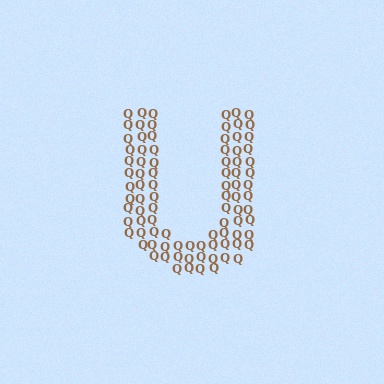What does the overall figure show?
The overall figure shows the letter U.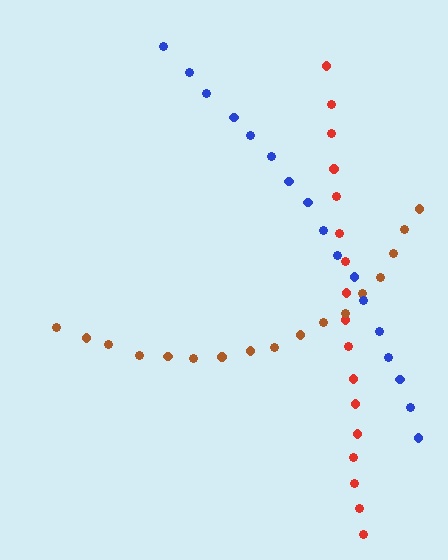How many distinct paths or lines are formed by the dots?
There are 3 distinct paths.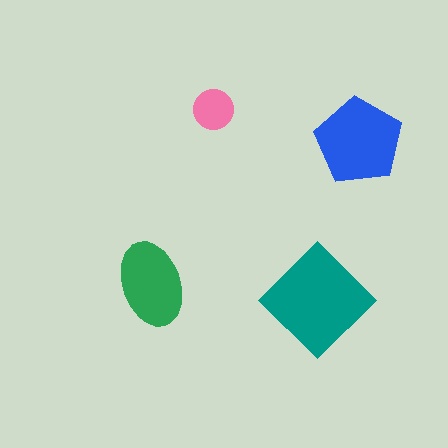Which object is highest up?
The pink circle is topmost.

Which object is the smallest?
The pink circle.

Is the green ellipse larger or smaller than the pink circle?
Larger.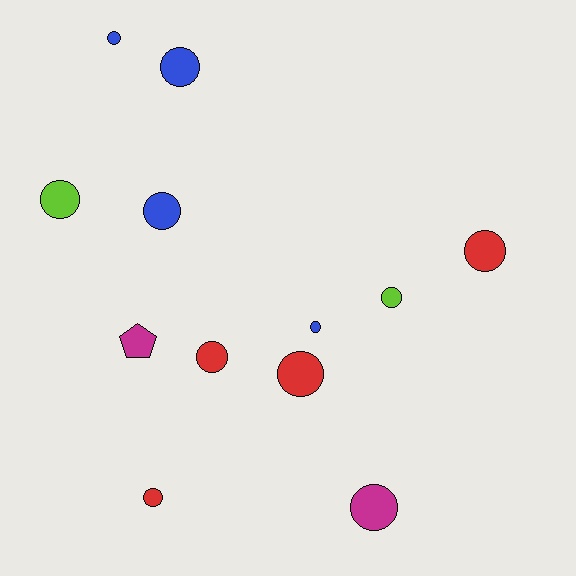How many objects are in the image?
There are 12 objects.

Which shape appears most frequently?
Circle, with 11 objects.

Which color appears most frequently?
Blue, with 4 objects.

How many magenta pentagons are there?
There is 1 magenta pentagon.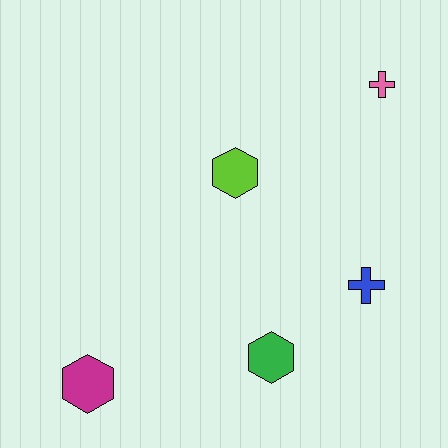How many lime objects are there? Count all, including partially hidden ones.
There is 1 lime object.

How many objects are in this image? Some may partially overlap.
There are 5 objects.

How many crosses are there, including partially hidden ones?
There are 2 crosses.